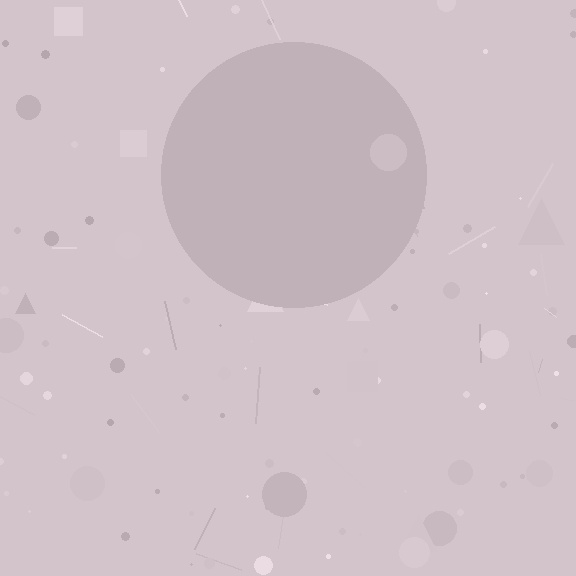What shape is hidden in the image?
A circle is hidden in the image.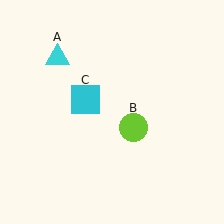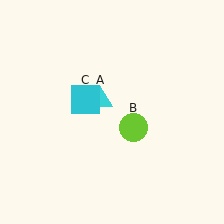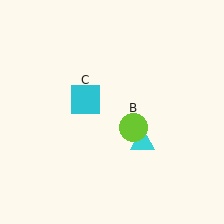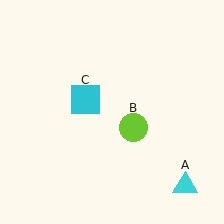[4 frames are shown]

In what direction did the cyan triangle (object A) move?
The cyan triangle (object A) moved down and to the right.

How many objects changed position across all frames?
1 object changed position: cyan triangle (object A).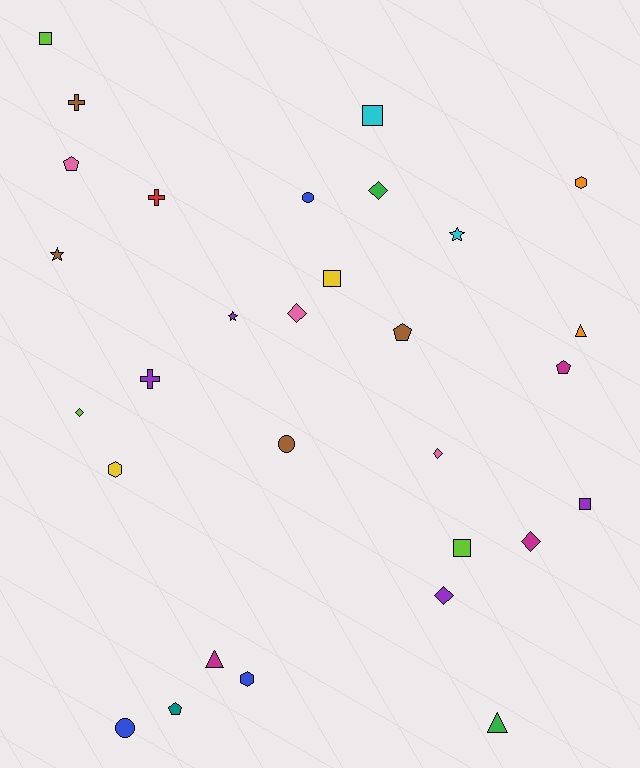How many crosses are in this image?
There are 3 crosses.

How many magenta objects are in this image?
There are 3 magenta objects.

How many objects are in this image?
There are 30 objects.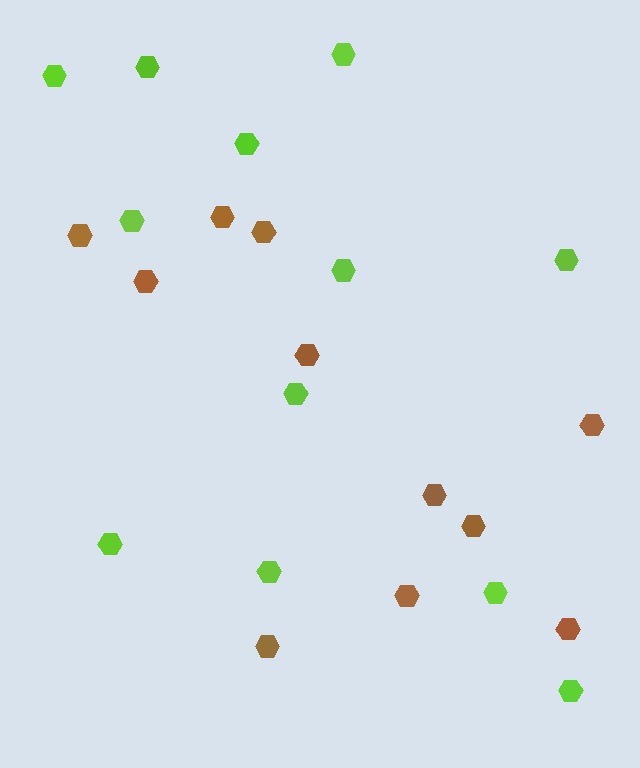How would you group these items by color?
There are 2 groups: one group of brown hexagons (11) and one group of lime hexagons (12).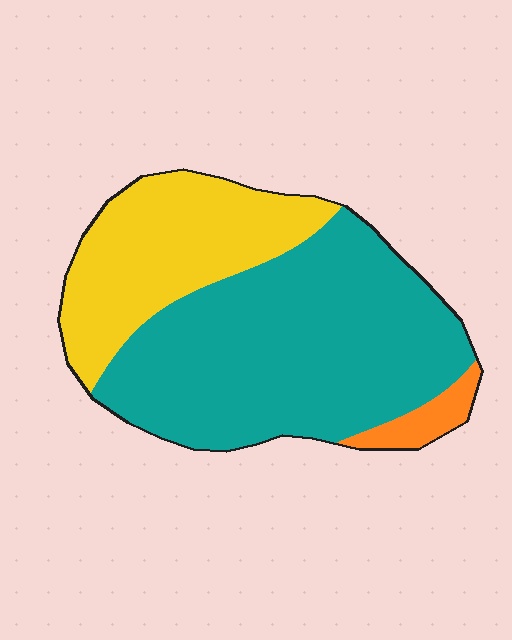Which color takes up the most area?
Teal, at roughly 65%.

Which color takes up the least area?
Orange, at roughly 5%.